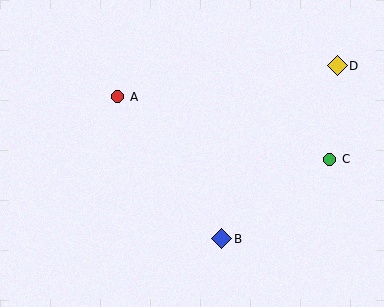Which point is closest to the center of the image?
Point B at (222, 239) is closest to the center.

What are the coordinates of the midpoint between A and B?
The midpoint between A and B is at (170, 168).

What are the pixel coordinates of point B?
Point B is at (222, 239).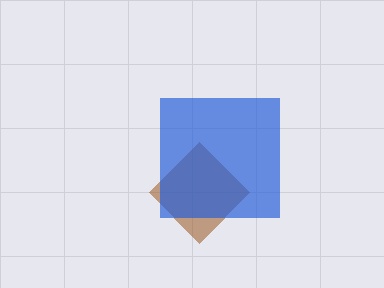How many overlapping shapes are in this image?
There are 2 overlapping shapes in the image.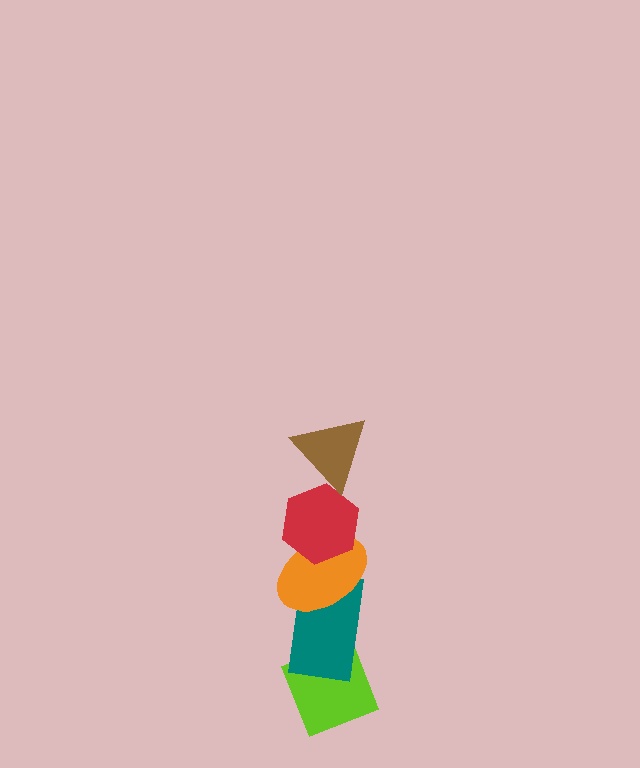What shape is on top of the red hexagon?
The brown triangle is on top of the red hexagon.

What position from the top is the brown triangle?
The brown triangle is 1st from the top.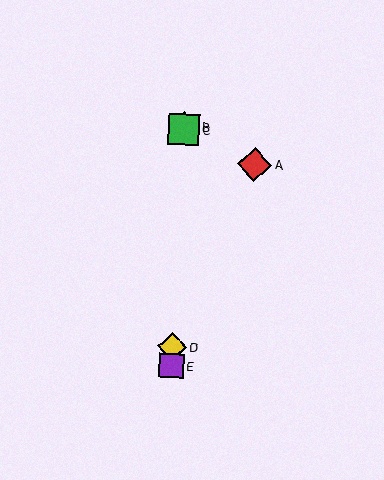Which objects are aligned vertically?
Objects B, C, D, E are aligned vertically.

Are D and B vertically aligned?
Yes, both are at x≈172.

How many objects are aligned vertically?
4 objects (B, C, D, E) are aligned vertically.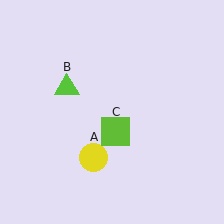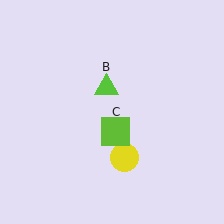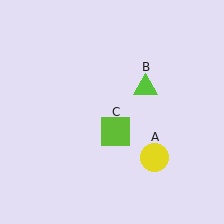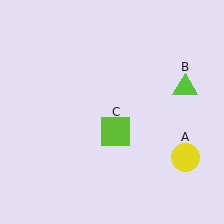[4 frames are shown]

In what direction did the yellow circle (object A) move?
The yellow circle (object A) moved right.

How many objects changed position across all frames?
2 objects changed position: yellow circle (object A), lime triangle (object B).